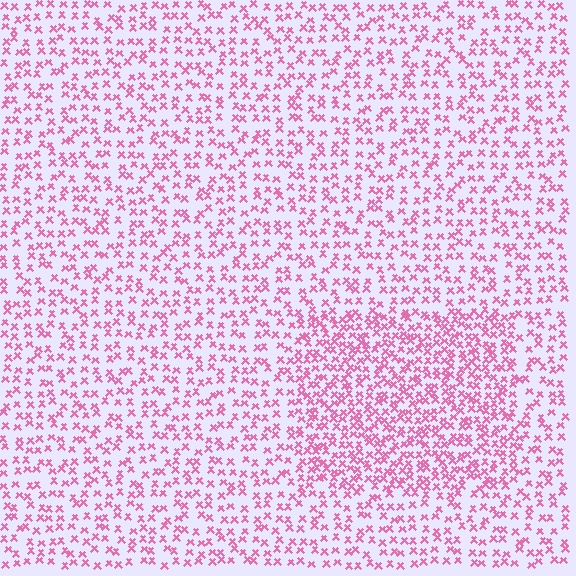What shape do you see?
I see a rectangle.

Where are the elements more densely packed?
The elements are more densely packed inside the rectangle boundary.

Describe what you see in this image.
The image contains small pink elements arranged at two different densities. A rectangle-shaped region is visible where the elements are more densely packed than the surrounding area.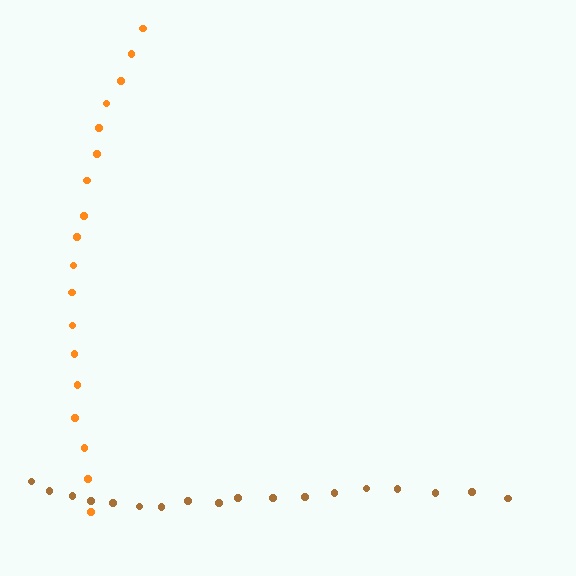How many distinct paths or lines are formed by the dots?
There are 2 distinct paths.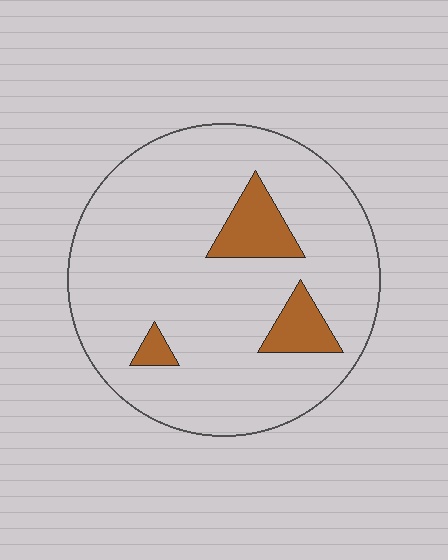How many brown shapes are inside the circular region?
3.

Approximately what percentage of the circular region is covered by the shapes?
Approximately 10%.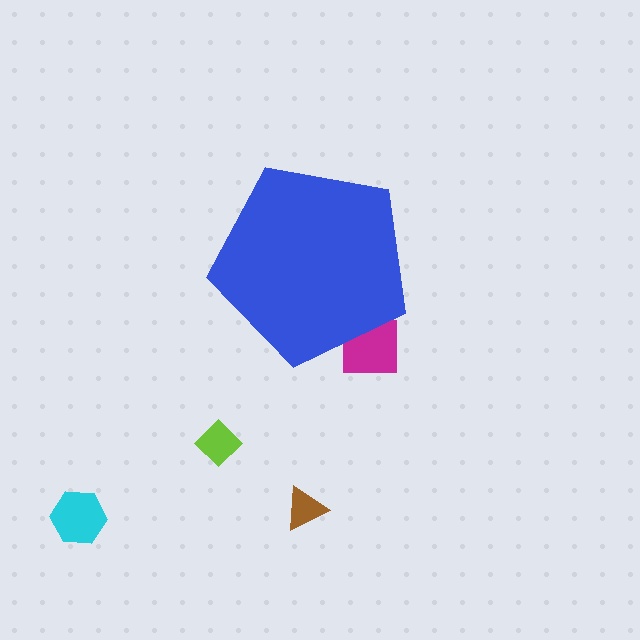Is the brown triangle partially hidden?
No, the brown triangle is fully visible.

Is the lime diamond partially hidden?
No, the lime diamond is fully visible.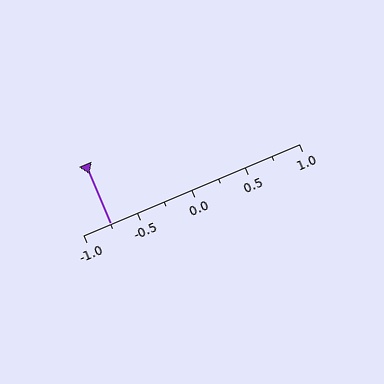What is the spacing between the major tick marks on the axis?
The major ticks are spaced 0.5 apart.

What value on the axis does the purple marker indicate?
The marker indicates approximately -0.75.